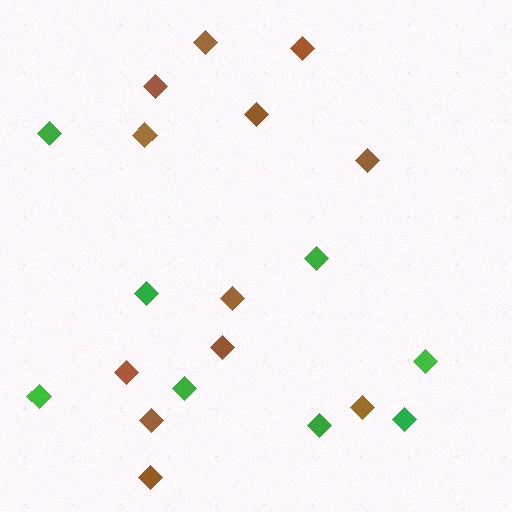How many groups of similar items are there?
There are 2 groups: one group of brown diamonds (12) and one group of green diamonds (8).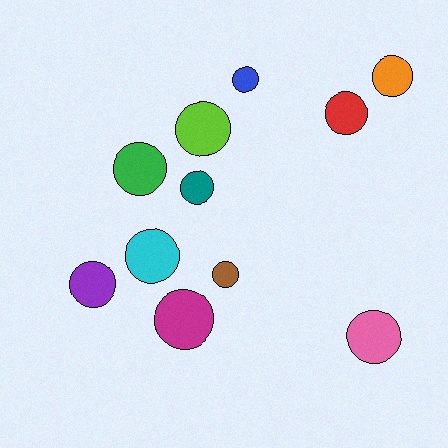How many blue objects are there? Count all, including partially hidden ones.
There is 1 blue object.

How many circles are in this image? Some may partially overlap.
There are 11 circles.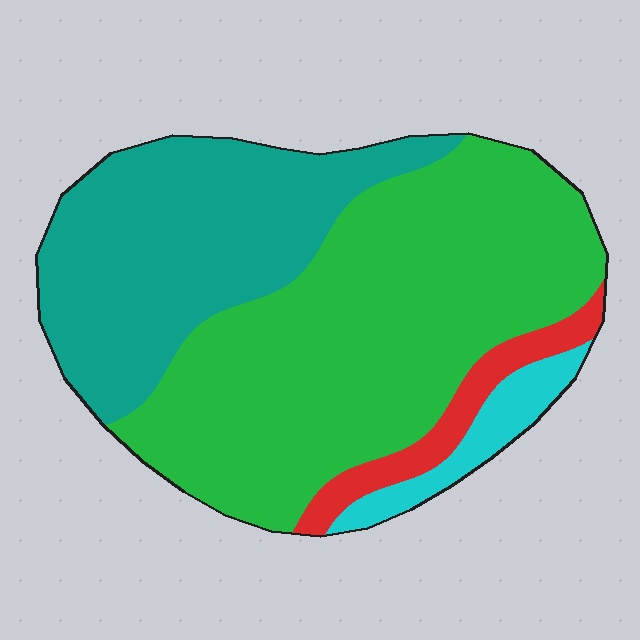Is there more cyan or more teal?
Teal.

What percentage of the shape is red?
Red takes up less than a quarter of the shape.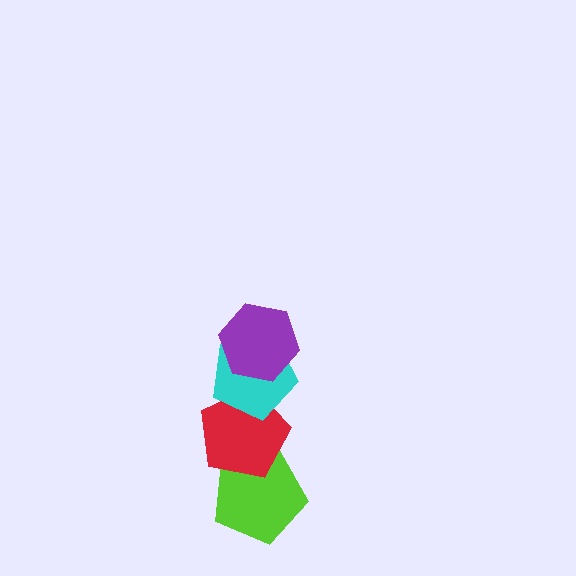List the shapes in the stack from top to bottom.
From top to bottom: the purple hexagon, the cyan pentagon, the red pentagon, the lime pentagon.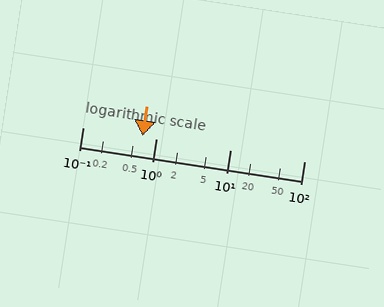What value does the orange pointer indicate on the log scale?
The pointer indicates approximately 0.65.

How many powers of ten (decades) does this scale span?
The scale spans 3 decades, from 0.1 to 100.